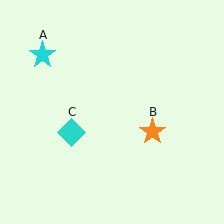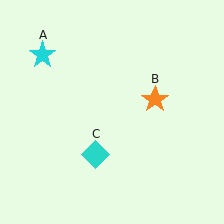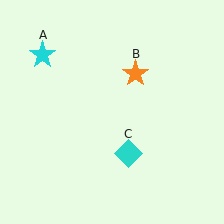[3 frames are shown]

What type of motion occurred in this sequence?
The orange star (object B), cyan diamond (object C) rotated counterclockwise around the center of the scene.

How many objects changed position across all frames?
2 objects changed position: orange star (object B), cyan diamond (object C).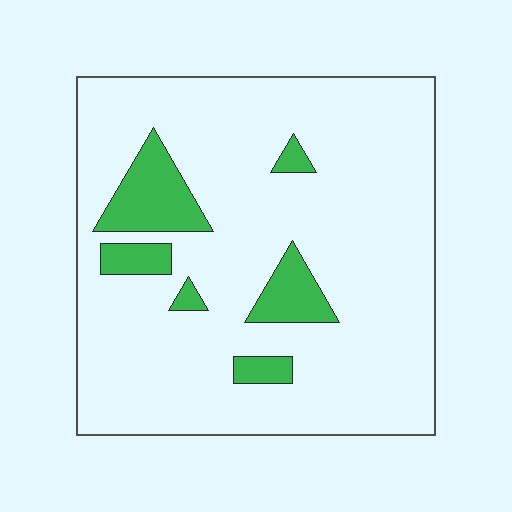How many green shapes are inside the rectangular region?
6.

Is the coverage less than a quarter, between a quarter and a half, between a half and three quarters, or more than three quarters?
Less than a quarter.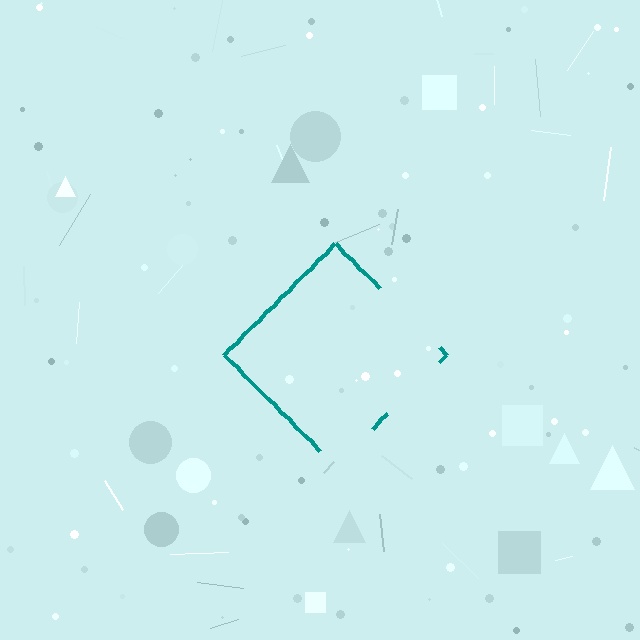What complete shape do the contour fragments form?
The contour fragments form a diamond.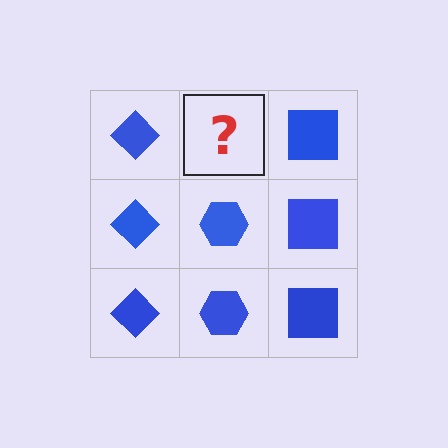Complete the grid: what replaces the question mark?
The question mark should be replaced with a blue hexagon.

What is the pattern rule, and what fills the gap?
The rule is that each column has a consistent shape. The gap should be filled with a blue hexagon.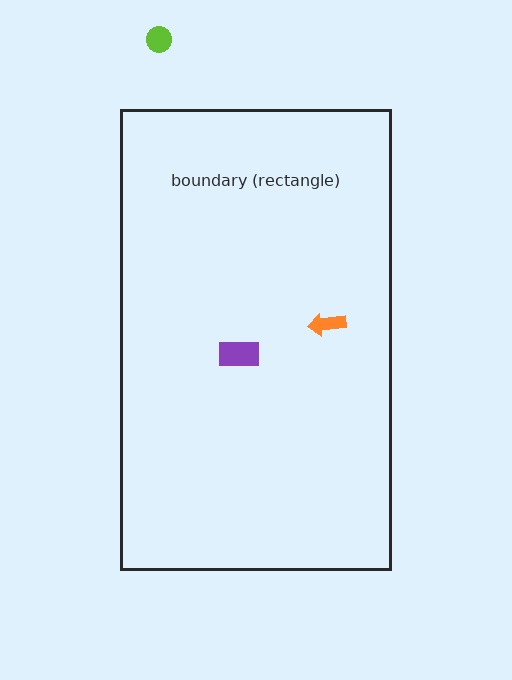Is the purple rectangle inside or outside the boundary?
Inside.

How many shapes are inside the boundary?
2 inside, 1 outside.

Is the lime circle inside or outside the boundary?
Outside.